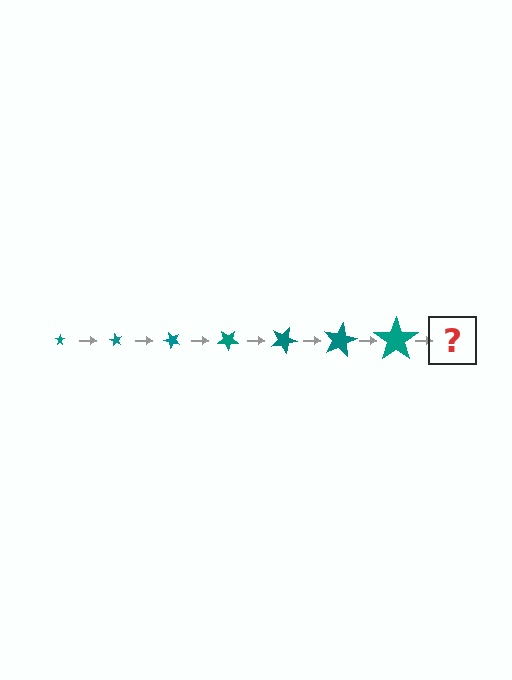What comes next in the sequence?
The next element should be a star, larger than the previous one and rotated 420 degrees from the start.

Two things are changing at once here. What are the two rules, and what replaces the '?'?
The two rules are that the star grows larger each step and it rotates 60 degrees each step. The '?' should be a star, larger than the previous one and rotated 420 degrees from the start.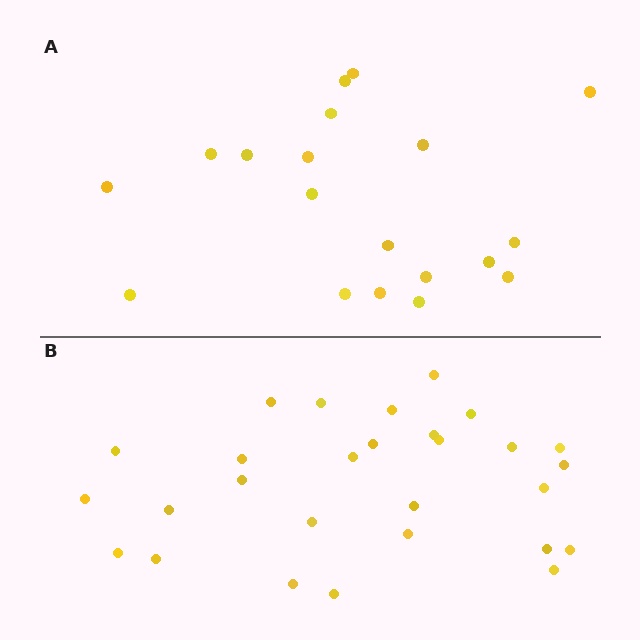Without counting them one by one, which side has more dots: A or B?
Region B (the bottom region) has more dots.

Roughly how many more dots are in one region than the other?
Region B has roughly 8 or so more dots than region A.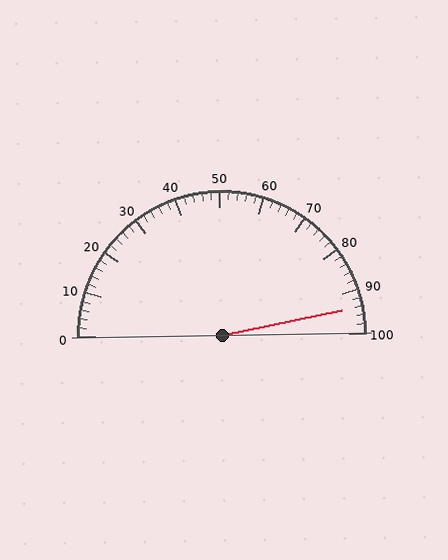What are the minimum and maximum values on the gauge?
The gauge ranges from 0 to 100.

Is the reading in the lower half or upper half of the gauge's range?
The reading is in the upper half of the range (0 to 100).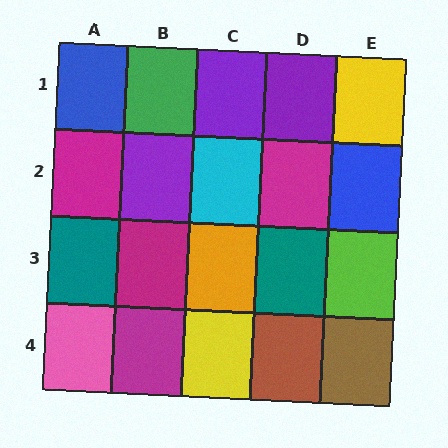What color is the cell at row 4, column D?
Brown.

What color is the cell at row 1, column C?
Purple.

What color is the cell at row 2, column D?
Magenta.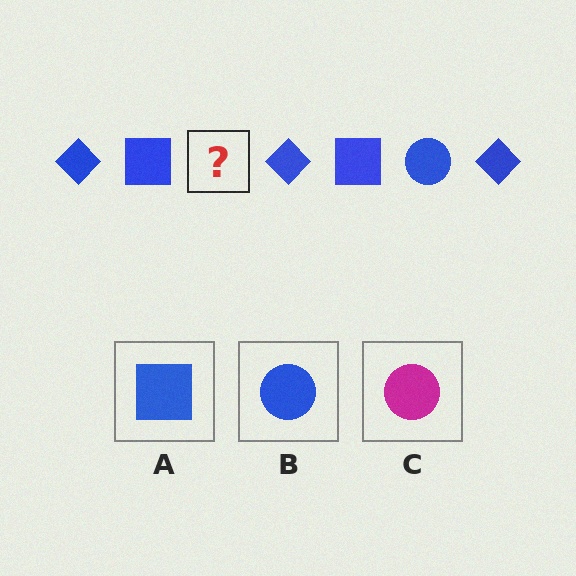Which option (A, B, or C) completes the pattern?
B.